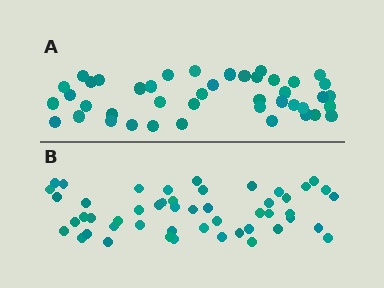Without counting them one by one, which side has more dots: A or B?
Region B (the bottom region) has more dots.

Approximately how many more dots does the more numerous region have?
Region B has roughly 8 or so more dots than region A.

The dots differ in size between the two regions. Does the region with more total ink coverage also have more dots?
No. Region A has more total ink coverage because its dots are larger, but region B actually contains more individual dots. Total area can be misleading — the number of items is what matters here.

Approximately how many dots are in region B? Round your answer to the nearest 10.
About 50 dots.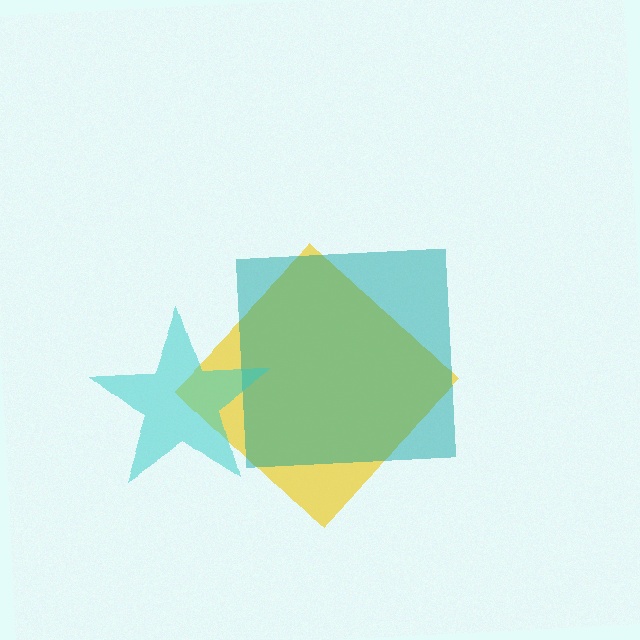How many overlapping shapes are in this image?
There are 3 overlapping shapes in the image.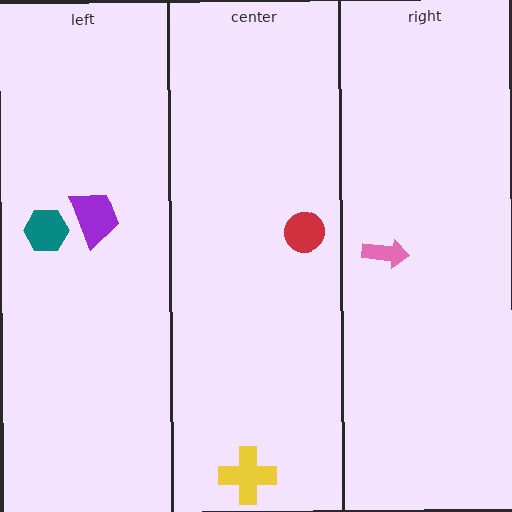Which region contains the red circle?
The center region.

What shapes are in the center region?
The red circle, the yellow cross.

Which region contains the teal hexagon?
The left region.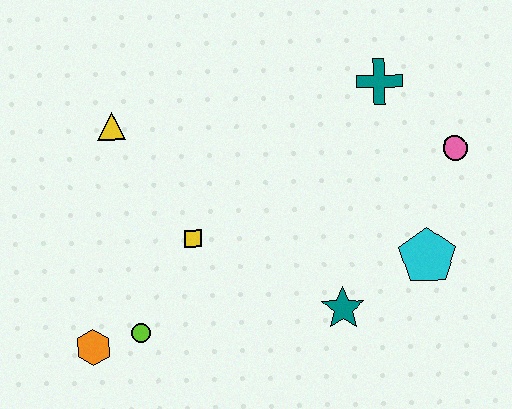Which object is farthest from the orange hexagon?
The pink circle is farthest from the orange hexagon.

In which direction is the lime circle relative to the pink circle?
The lime circle is to the left of the pink circle.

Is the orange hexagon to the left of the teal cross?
Yes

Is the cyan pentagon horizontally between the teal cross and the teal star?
No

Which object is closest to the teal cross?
The pink circle is closest to the teal cross.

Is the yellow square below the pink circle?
Yes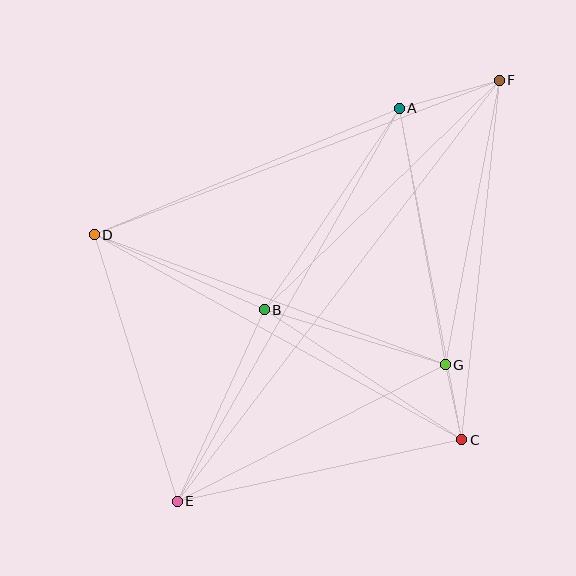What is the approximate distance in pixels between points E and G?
The distance between E and G is approximately 301 pixels.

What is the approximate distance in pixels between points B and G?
The distance between B and G is approximately 189 pixels.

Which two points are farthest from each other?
Points E and F are farthest from each other.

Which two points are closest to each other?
Points C and G are closest to each other.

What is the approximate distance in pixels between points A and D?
The distance between A and D is approximately 330 pixels.